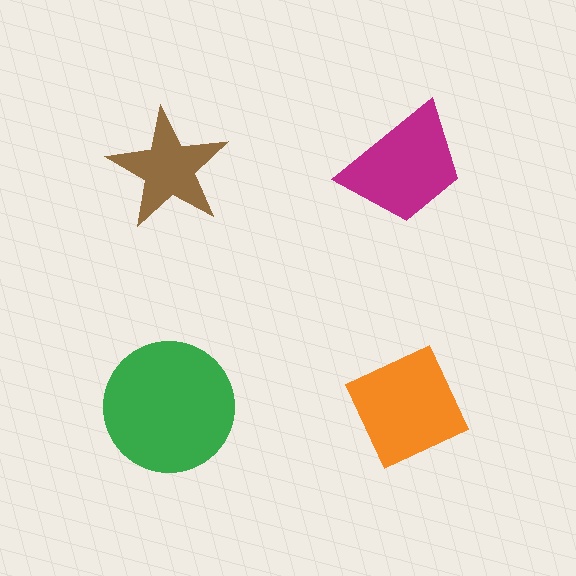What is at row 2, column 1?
A green circle.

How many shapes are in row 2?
2 shapes.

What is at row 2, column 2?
An orange diamond.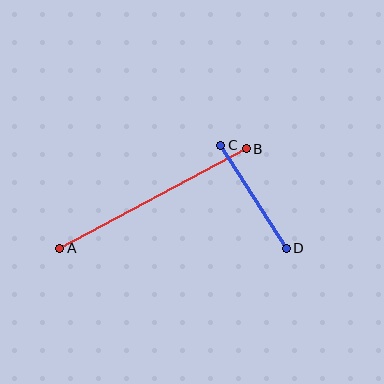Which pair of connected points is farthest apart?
Points A and B are farthest apart.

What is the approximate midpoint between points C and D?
The midpoint is at approximately (253, 197) pixels.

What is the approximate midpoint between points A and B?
The midpoint is at approximately (153, 198) pixels.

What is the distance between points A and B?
The distance is approximately 211 pixels.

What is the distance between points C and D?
The distance is approximately 122 pixels.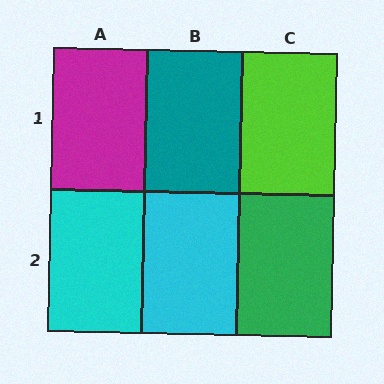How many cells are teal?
1 cell is teal.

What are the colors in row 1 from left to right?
Magenta, teal, lime.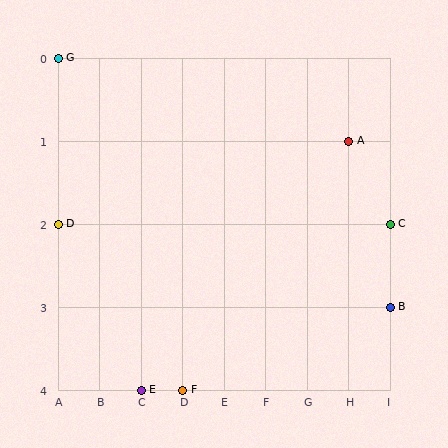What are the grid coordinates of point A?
Point A is at grid coordinates (H, 1).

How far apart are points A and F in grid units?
Points A and F are 4 columns and 3 rows apart (about 5.0 grid units diagonally).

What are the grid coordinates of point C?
Point C is at grid coordinates (I, 2).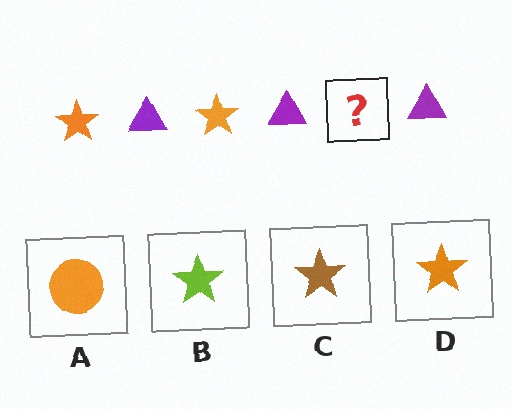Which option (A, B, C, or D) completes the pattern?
D.